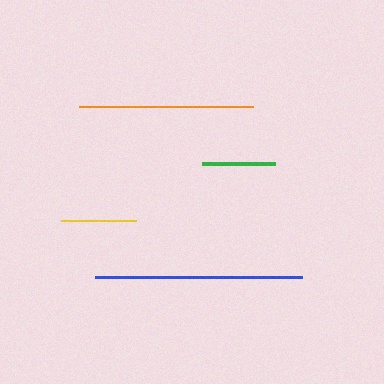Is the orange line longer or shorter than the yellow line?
The orange line is longer than the yellow line.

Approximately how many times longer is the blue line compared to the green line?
The blue line is approximately 2.8 times the length of the green line.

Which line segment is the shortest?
The green line is the shortest at approximately 74 pixels.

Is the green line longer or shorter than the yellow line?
The yellow line is longer than the green line.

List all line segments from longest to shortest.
From longest to shortest: blue, orange, yellow, green.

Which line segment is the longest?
The blue line is the longest at approximately 207 pixels.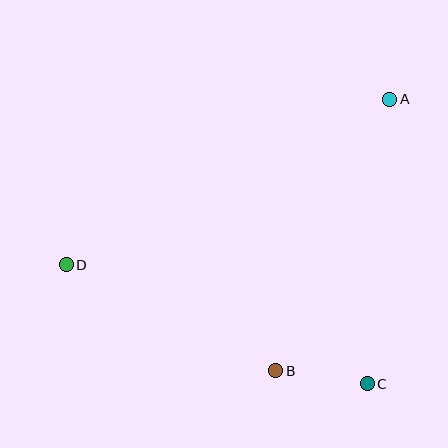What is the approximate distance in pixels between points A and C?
The distance between A and C is approximately 286 pixels.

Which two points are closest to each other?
Points B and C are closest to each other.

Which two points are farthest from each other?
Points A and D are farthest from each other.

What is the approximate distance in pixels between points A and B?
The distance between A and B is approximately 294 pixels.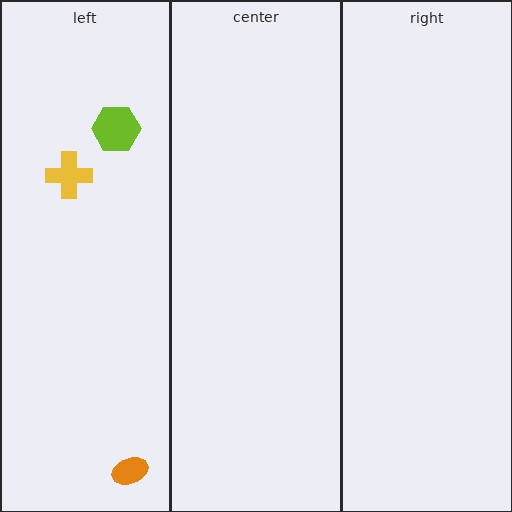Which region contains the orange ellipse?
The left region.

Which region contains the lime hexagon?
The left region.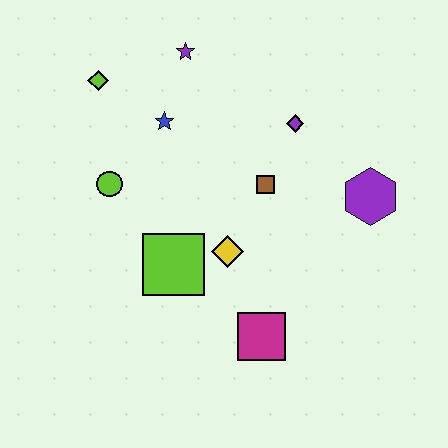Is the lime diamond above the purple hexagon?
Yes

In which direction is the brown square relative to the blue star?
The brown square is to the right of the blue star.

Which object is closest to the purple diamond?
The brown square is closest to the purple diamond.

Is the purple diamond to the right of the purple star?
Yes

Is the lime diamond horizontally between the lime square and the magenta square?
No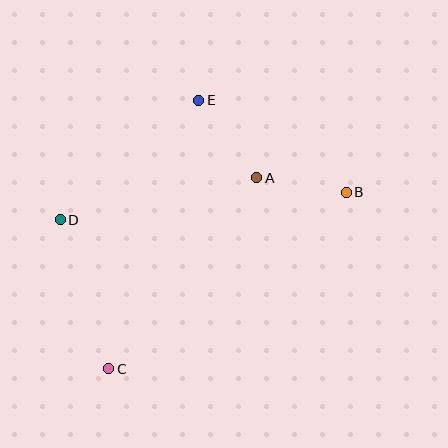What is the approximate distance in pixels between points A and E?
The distance between A and E is approximately 97 pixels.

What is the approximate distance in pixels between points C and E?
The distance between C and E is approximately 284 pixels.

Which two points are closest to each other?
Points A and B are closest to each other.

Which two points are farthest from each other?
Points B and C are farthest from each other.